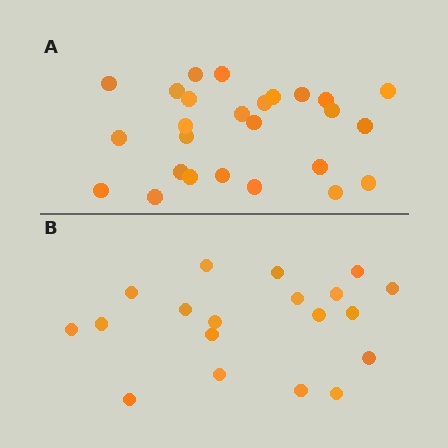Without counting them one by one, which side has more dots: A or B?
Region A (the top region) has more dots.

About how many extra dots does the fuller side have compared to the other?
Region A has roughly 8 or so more dots than region B.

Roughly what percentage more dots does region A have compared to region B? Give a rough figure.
About 35% more.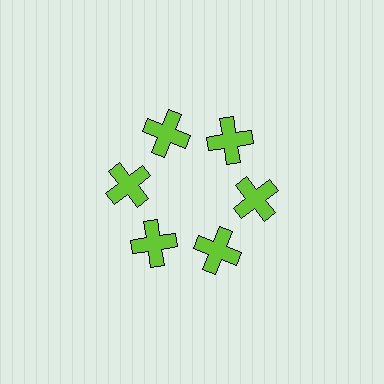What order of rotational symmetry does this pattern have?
This pattern has 6-fold rotational symmetry.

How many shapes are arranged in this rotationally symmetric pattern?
There are 6 shapes, arranged in 6 groups of 1.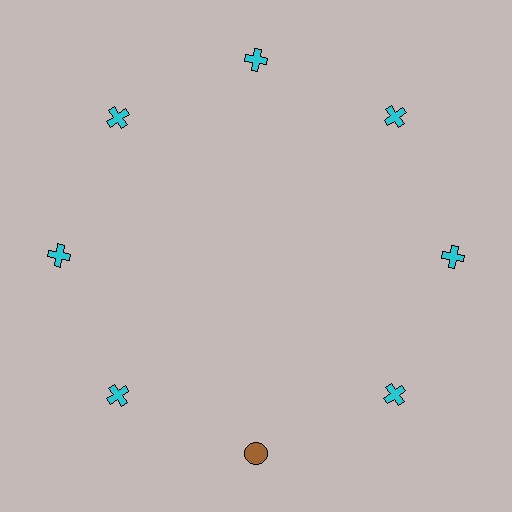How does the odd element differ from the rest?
It differs in both color (brown instead of cyan) and shape (circle instead of cross).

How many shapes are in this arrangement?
There are 8 shapes arranged in a ring pattern.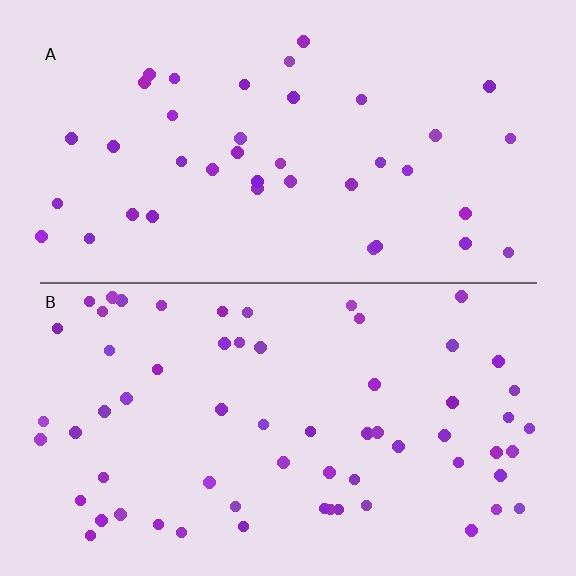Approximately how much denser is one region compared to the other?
Approximately 1.6× — region B over region A.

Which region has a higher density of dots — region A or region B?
B (the bottom).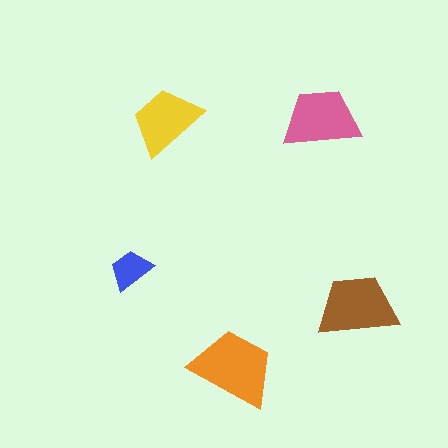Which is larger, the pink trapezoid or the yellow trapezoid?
The pink one.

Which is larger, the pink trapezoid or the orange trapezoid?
The orange one.